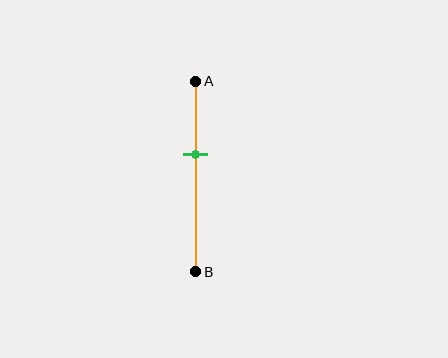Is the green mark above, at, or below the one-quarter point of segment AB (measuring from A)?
The green mark is below the one-quarter point of segment AB.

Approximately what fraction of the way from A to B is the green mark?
The green mark is approximately 40% of the way from A to B.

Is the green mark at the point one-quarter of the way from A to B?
No, the mark is at about 40% from A, not at the 25% one-quarter point.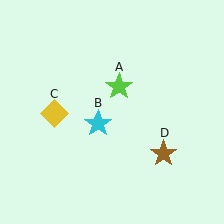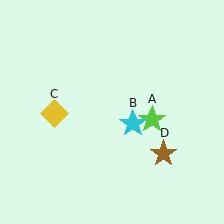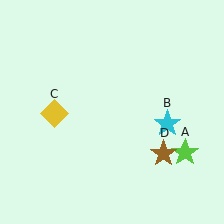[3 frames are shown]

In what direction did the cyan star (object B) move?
The cyan star (object B) moved right.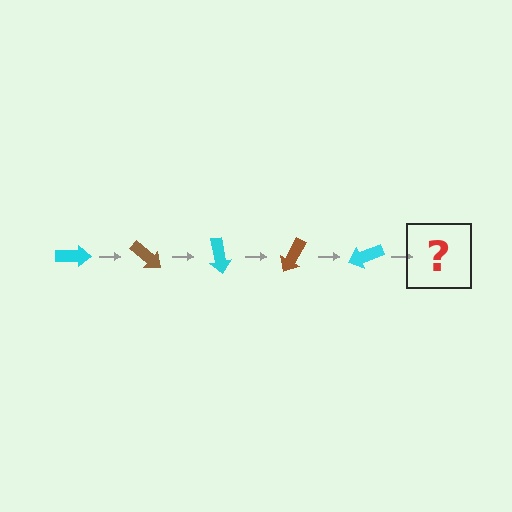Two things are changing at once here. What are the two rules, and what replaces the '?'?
The two rules are that it rotates 40 degrees each step and the color cycles through cyan and brown. The '?' should be a brown arrow, rotated 200 degrees from the start.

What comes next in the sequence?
The next element should be a brown arrow, rotated 200 degrees from the start.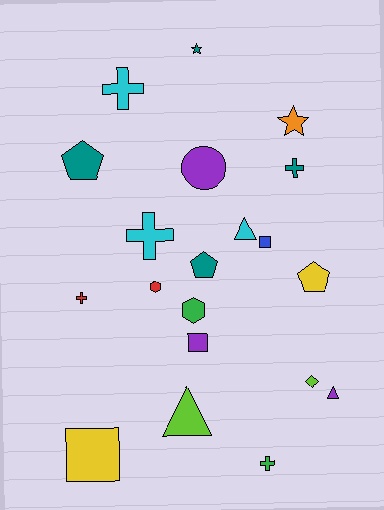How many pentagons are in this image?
There are 3 pentagons.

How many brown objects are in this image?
There are no brown objects.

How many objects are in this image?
There are 20 objects.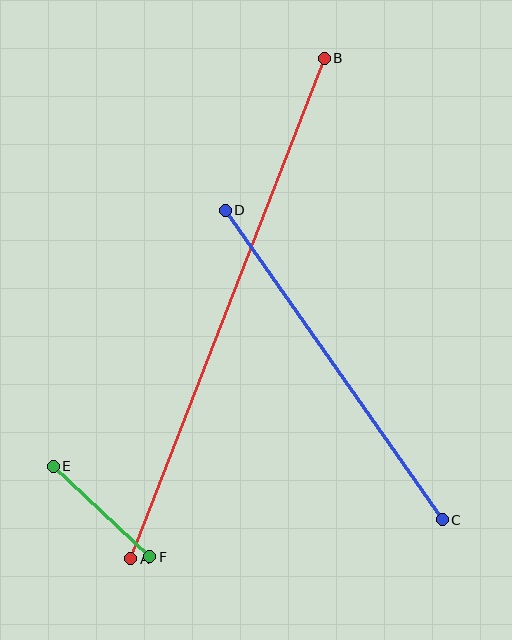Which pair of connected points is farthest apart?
Points A and B are farthest apart.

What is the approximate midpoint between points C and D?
The midpoint is at approximately (334, 365) pixels.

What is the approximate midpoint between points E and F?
The midpoint is at approximately (101, 511) pixels.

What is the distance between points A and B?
The distance is approximately 537 pixels.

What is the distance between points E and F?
The distance is approximately 132 pixels.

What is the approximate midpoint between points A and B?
The midpoint is at approximately (227, 309) pixels.